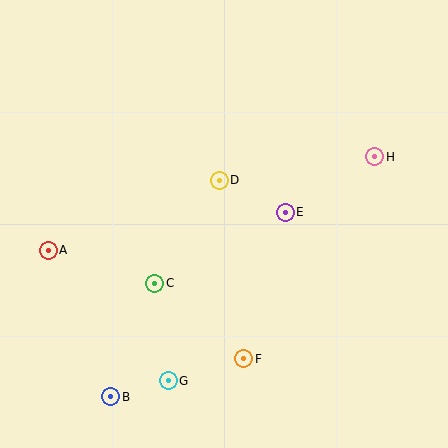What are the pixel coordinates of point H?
Point H is at (375, 157).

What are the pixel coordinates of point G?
Point G is at (168, 381).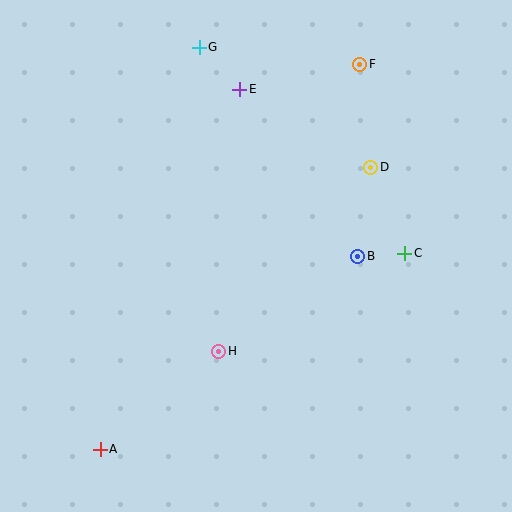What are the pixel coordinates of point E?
Point E is at (240, 89).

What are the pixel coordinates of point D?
Point D is at (371, 167).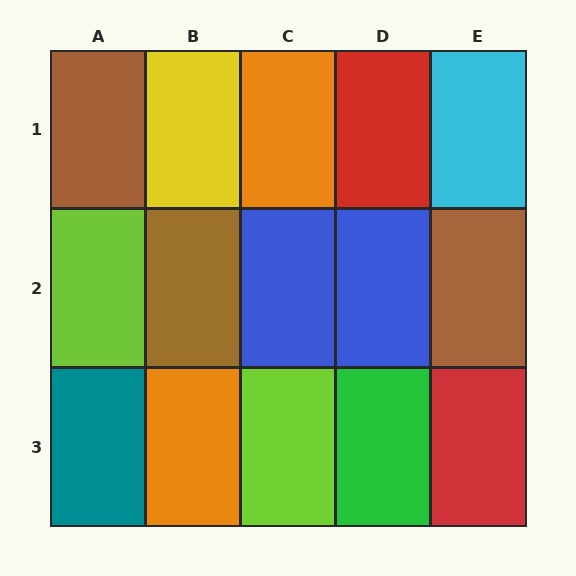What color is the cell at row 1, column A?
Brown.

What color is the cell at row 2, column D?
Blue.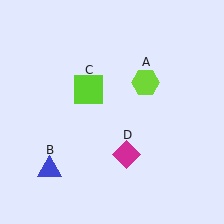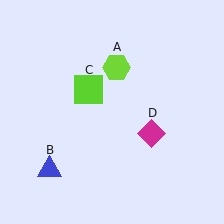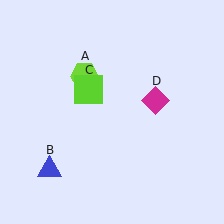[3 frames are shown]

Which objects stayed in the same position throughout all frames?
Blue triangle (object B) and lime square (object C) remained stationary.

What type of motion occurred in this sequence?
The lime hexagon (object A), magenta diamond (object D) rotated counterclockwise around the center of the scene.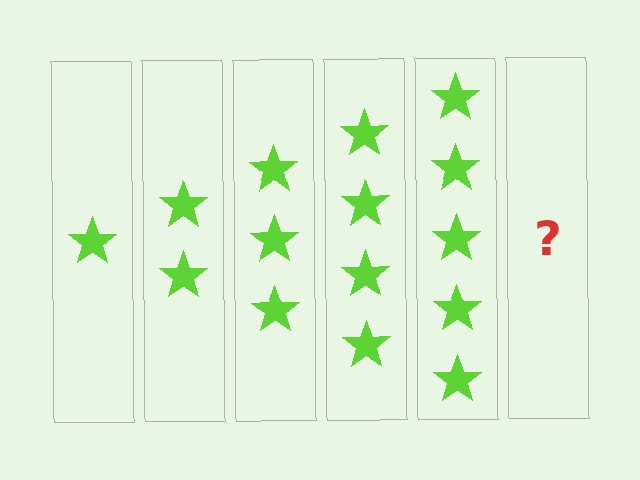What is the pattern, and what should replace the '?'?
The pattern is that each step adds one more star. The '?' should be 6 stars.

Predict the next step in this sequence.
The next step is 6 stars.